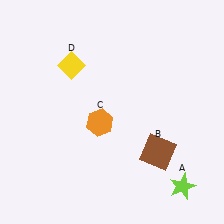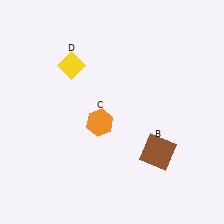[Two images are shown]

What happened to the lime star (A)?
The lime star (A) was removed in Image 2. It was in the bottom-right area of Image 1.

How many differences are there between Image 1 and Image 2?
There is 1 difference between the two images.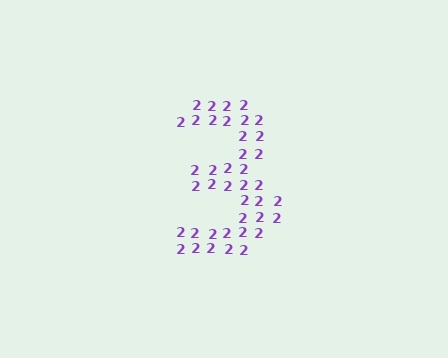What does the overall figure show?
The overall figure shows the digit 3.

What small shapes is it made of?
It is made of small digit 2's.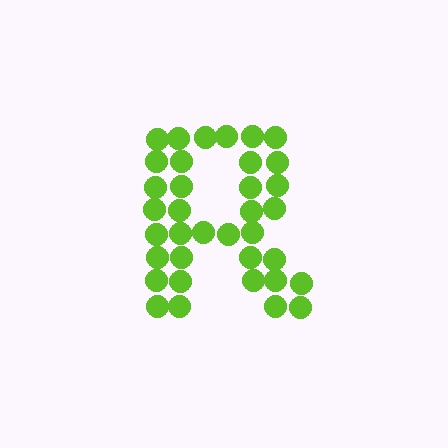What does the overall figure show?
The overall figure shows the letter R.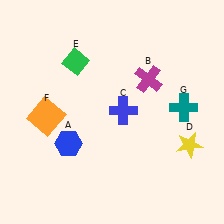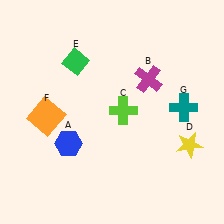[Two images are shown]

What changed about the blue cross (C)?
In Image 1, C is blue. In Image 2, it changed to lime.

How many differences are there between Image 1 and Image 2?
There is 1 difference between the two images.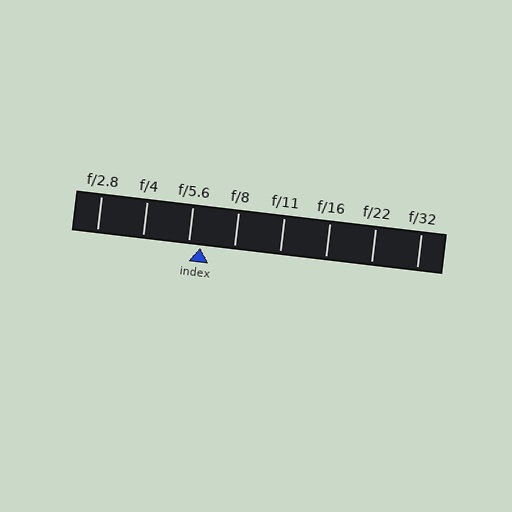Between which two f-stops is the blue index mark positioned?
The index mark is between f/5.6 and f/8.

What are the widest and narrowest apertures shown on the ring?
The widest aperture shown is f/2.8 and the narrowest is f/32.